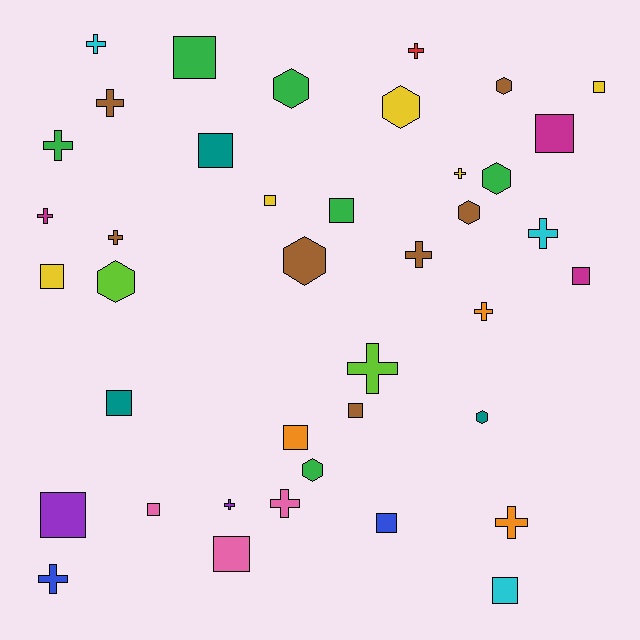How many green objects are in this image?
There are 6 green objects.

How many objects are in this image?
There are 40 objects.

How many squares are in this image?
There are 16 squares.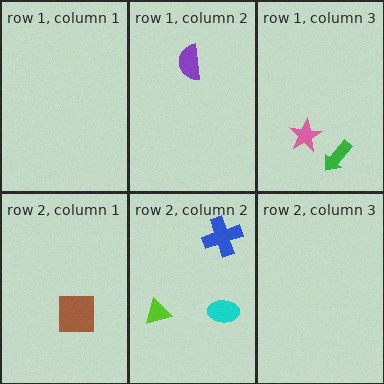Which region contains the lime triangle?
The row 2, column 2 region.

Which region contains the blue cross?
The row 2, column 2 region.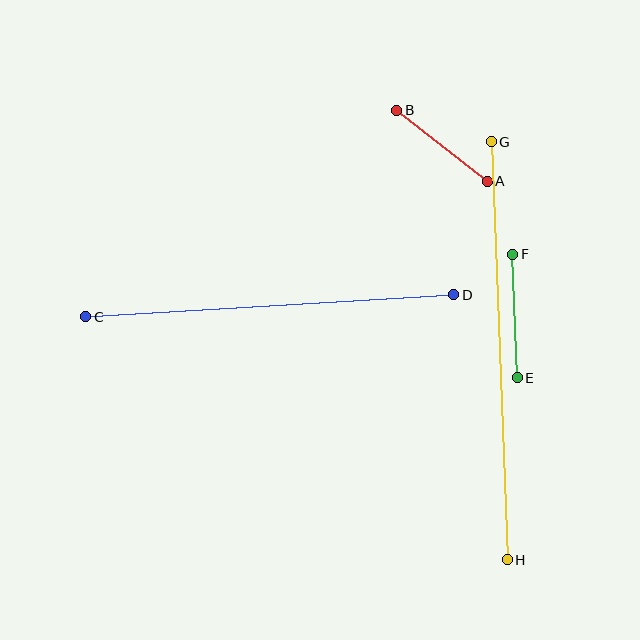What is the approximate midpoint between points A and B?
The midpoint is at approximately (442, 146) pixels.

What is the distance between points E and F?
The distance is approximately 123 pixels.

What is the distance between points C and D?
The distance is approximately 369 pixels.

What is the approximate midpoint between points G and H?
The midpoint is at approximately (499, 351) pixels.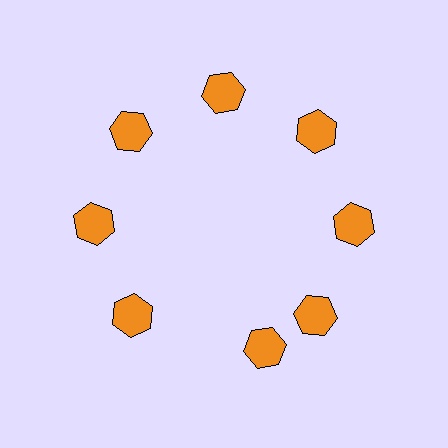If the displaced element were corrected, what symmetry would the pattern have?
It would have 8-fold rotational symmetry — the pattern would map onto itself every 45 degrees.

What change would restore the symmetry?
The symmetry would be restored by rotating it back into even spacing with its neighbors so that all 8 hexagons sit at equal angles and equal distance from the center.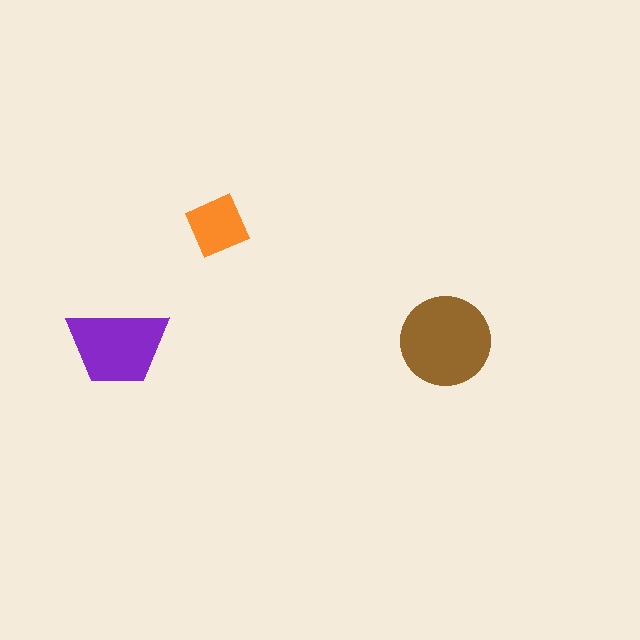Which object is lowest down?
The purple trapezoid is bottommost.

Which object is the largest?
The brown circle.